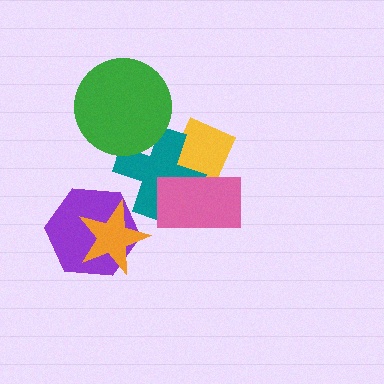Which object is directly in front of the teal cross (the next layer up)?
The green circle is directly in front of the teal cross.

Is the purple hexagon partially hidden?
Yes, it is partially covered by another shape.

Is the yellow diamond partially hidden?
Yes, it is partially covered by another shape.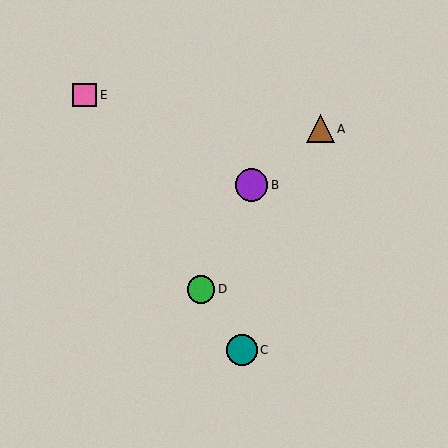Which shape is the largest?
The purple circle (labeled B) is the largest.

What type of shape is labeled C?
Shape C is a teal circle.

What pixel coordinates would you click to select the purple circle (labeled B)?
Click at (251, 185) to select the purple circle B.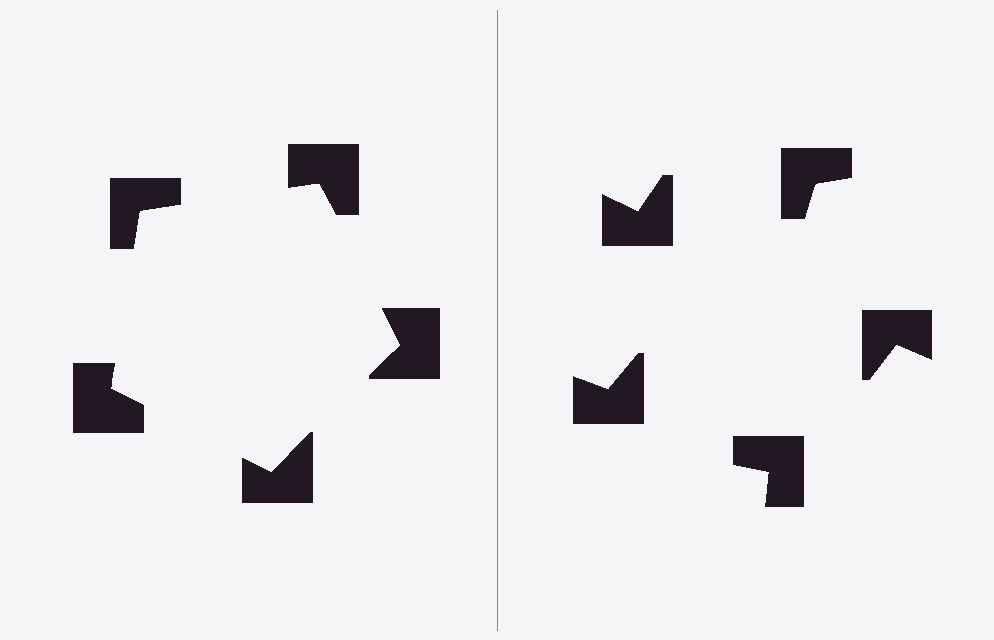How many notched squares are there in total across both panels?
10 — 5 on each side.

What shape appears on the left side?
An illusory pentagon.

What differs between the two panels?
The notched squares are positioned identically on both sides; only the wedge orientations differ. On the left they align to a pentagon; on the right they are misaligned.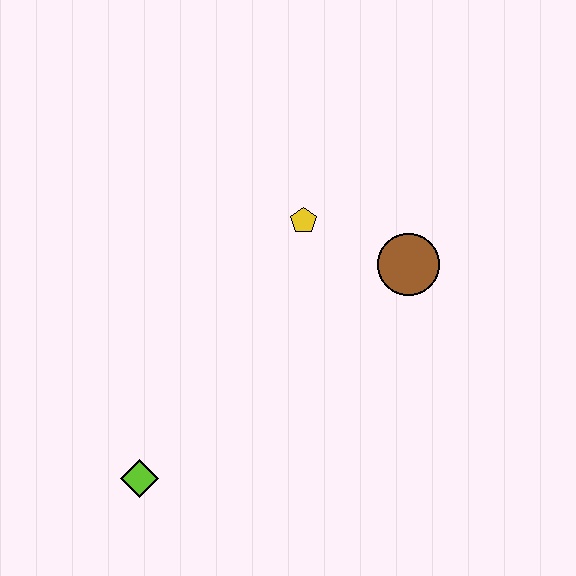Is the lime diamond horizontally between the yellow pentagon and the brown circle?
No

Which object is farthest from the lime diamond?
The brown circle is farthest from the lime diamond.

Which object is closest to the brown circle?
The yellow pentagon is closest to the brown circle.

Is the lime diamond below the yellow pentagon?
Yes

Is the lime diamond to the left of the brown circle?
Yes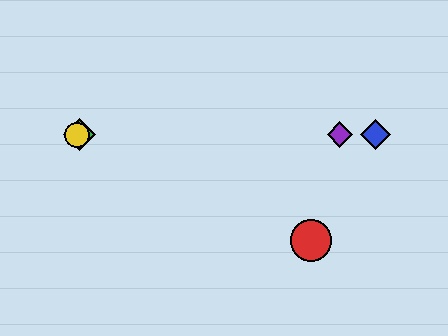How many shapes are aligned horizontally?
4 shapes (the blue diamond, the green diamond, the yellow circle, the purple diamond) are aligned horizontally.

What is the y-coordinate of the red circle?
The red circle is at y≈241.